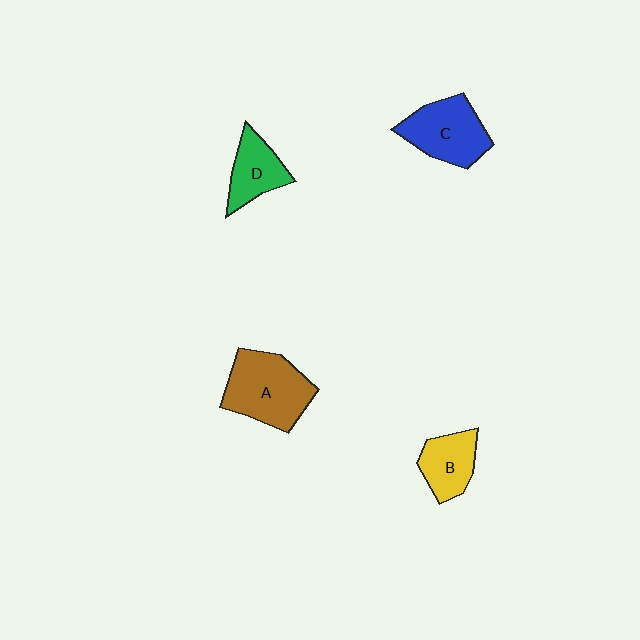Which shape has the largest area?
Shape A (brown).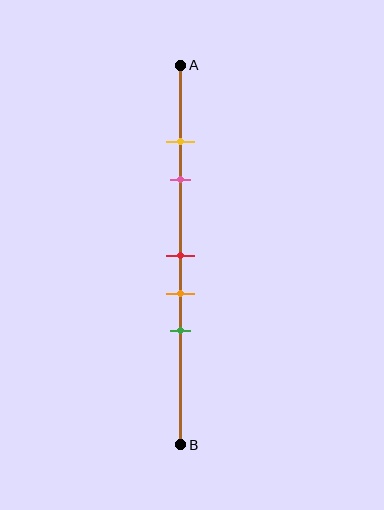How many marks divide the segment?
There are 5 marks dividing the segment.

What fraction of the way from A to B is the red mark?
The red mark is approximately 50% (0.5) of the way from A to B.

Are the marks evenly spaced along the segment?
No, the marks are not evenly spaced.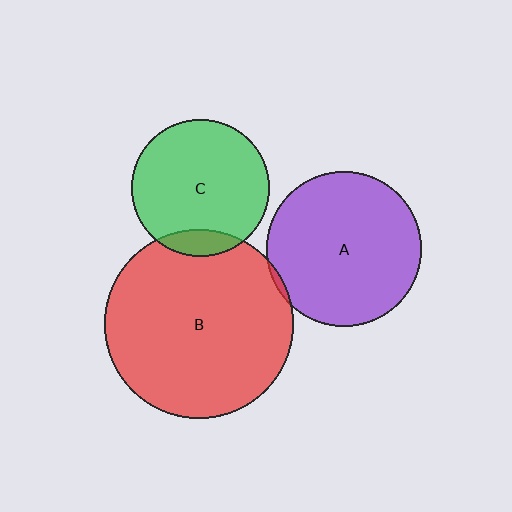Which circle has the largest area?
Circle B (red).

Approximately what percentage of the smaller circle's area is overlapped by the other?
Approximately 5%.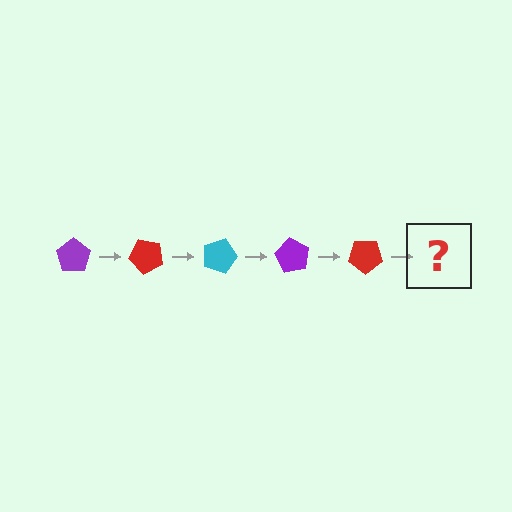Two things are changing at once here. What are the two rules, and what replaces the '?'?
The two rules are that it rotates 45 degrees each step and the color cycles through purple, red, and cyan. The '?' should be a cyan pentagon, rotated 225 degrees from the start.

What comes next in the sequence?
The next element should be a cyan pentagon, rotated 225 degrees from the start.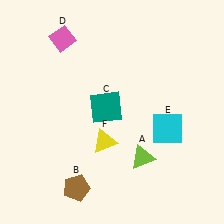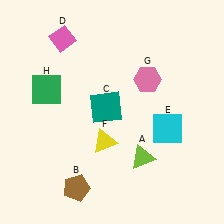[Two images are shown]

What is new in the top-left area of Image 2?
A green square (H) was added in the top-left area of Image 2.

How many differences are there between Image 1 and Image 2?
There are 2 differences between the two images.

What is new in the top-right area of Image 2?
A pink hexagon (G) was added in the top-right area of Image 2.